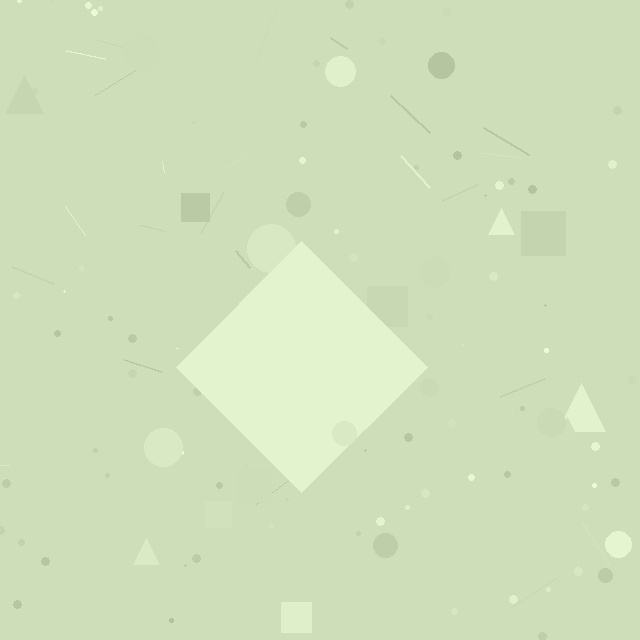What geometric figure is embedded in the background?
A diamond is embedded in the background.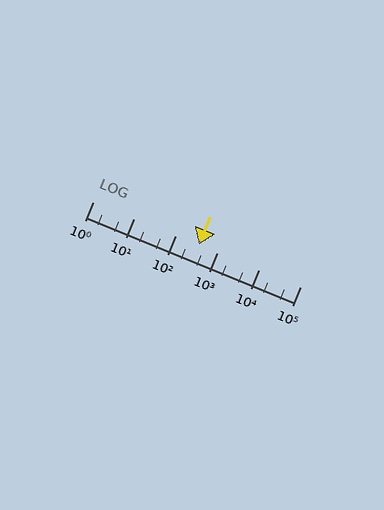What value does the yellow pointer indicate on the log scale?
The pointer indicates approximately 360.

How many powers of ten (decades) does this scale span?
The scale spans 5 decades, from 1 to 100000.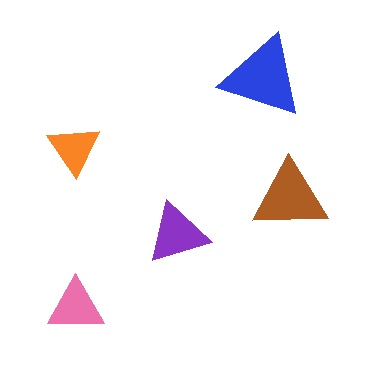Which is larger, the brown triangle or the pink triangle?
The brown one.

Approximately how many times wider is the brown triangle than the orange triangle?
About 1.5 times wider.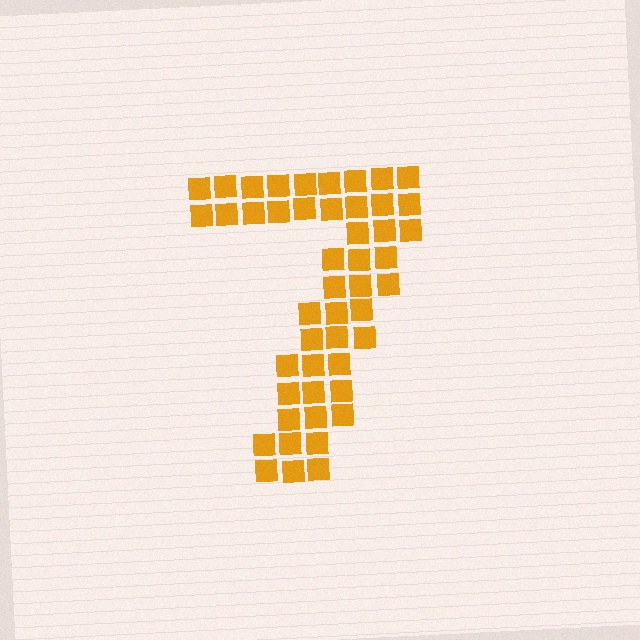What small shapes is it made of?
It is made of small squares.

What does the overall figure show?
The overall figure shows the digit 7.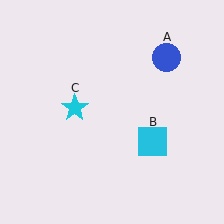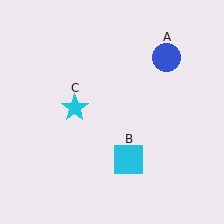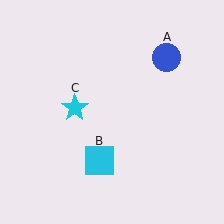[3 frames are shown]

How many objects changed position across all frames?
1 object changed position: cyan square (object B).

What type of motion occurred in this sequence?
The cyan square (object B) rotated clockwise around the center of the scene.